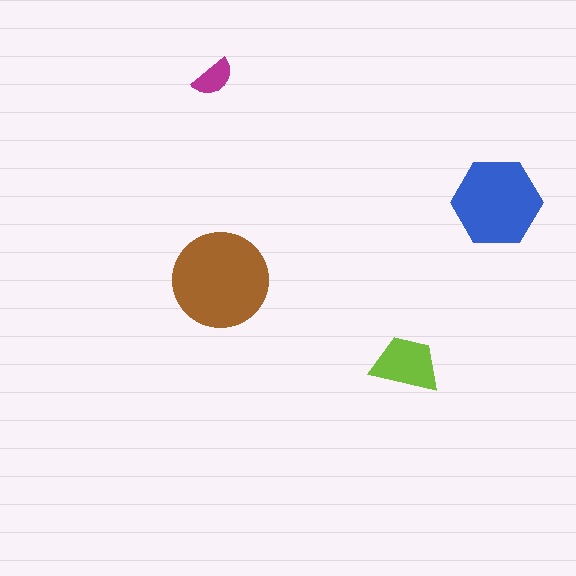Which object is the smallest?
The magenta semicircle.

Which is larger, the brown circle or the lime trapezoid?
The brown circle.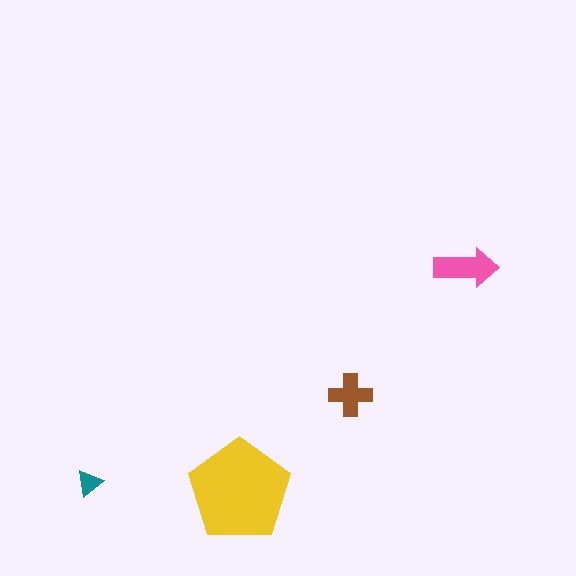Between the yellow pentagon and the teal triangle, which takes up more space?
The yellow pentagon.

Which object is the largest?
The yellow pentagon.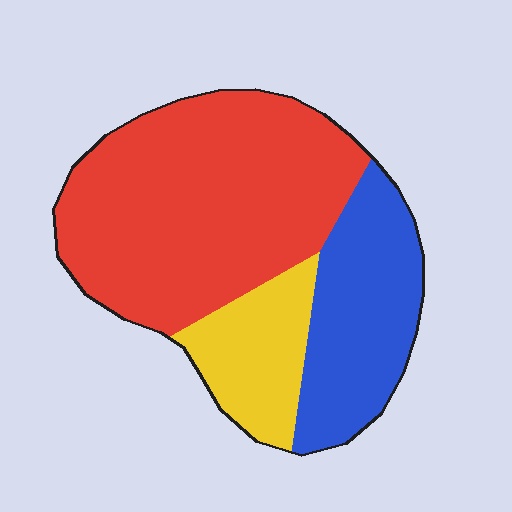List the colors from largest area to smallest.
From largest to smallest: red, blue, yellow.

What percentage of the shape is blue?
Blue covers about 25% of the shape.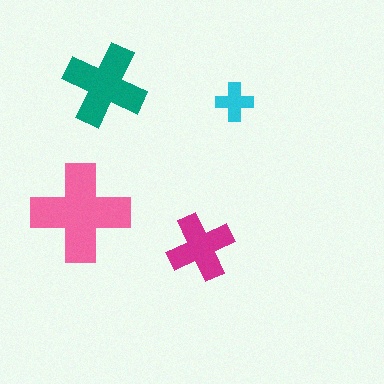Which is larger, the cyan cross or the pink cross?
The pink one.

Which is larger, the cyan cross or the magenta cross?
The magenta one.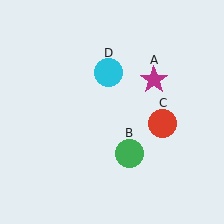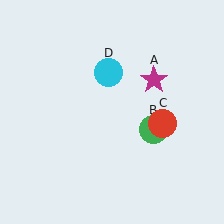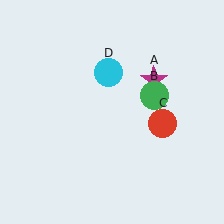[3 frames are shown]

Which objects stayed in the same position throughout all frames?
Magenta star (object A) and red circle (object C) and cyan circle (object D) remained stationary.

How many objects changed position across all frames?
1 object changed position: green circle (object B).